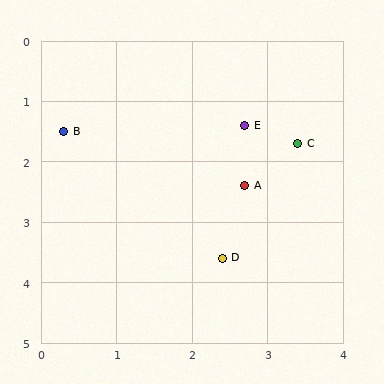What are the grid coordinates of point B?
Point B is at approximately (0.3, 1.5).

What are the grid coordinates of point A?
Point A is at approximately (2.7, 2.4).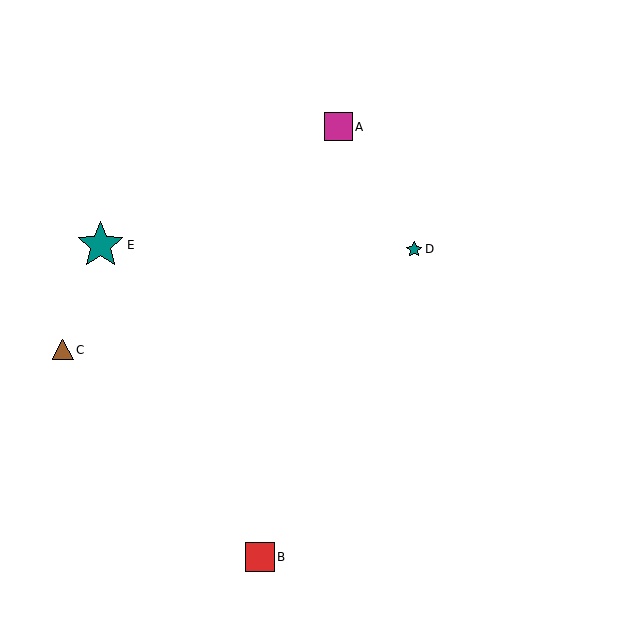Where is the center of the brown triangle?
The center of the brown triangle is at (63, 350).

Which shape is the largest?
The teal star (labeled E) is the largest.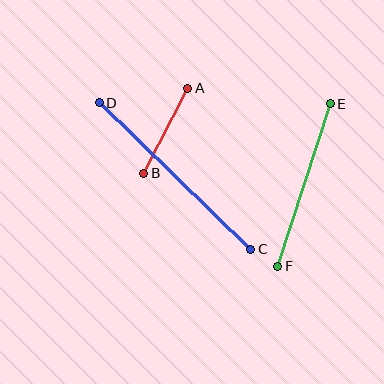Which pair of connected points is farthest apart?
Points C and D are farthest apart.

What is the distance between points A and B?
The distance is approximately 96 pixels.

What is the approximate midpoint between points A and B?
The midpoint is at approximately (166, 131) pixels.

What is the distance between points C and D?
The distance is approximately 211 pixels.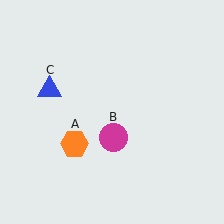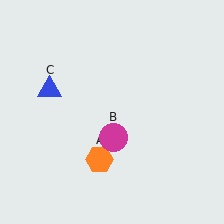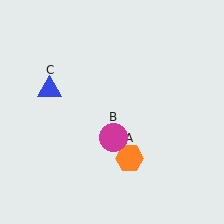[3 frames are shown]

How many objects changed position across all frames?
1 object changed position: orange hexagon (object A).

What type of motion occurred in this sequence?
The orange hexagon (object A) rotated counterclockwise around the center of the scene.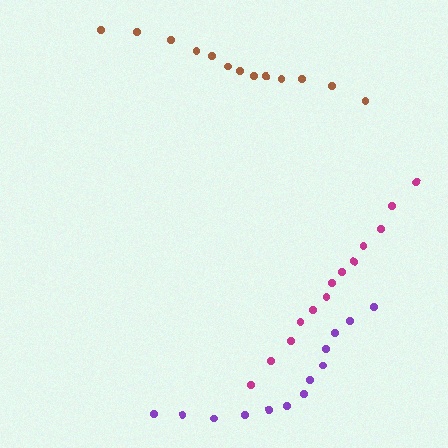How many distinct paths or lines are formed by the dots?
There are 3 distinct paths.